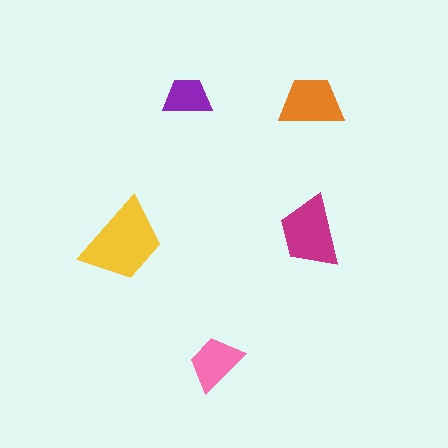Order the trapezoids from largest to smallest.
the yellow one, the magenta one, the orange one, the pink one, the purple one.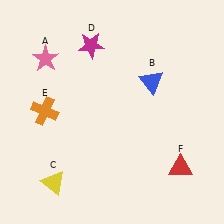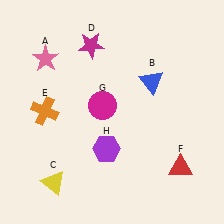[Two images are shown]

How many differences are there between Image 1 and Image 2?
There are 2 differences between the two images.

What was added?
A magenta circle (G), a purple hexagon (H) were added in Image 2.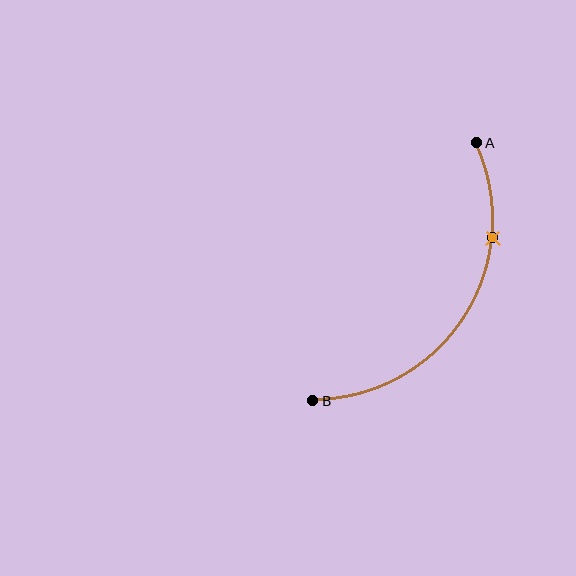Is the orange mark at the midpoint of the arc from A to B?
No. The orange mark lies on the arc but is closer to endpoint A. The arc midpoint would be at the point on the curve equidistant along the arc from both A and B.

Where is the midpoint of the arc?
The arc midpoint is the point on the curve farthest from the straight line joining A and B. It sits to the right of that line.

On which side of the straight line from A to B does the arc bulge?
The arc bulges to the right of the straight line connecting A and B.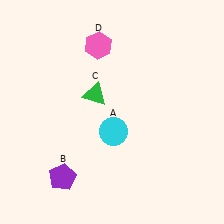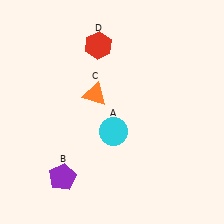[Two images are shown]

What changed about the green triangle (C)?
In Image 1, C is green. In Image 2, it changed to orange.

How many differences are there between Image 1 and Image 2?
There are 2 differences between the two images.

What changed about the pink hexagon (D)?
In Image 1, D is pink. In Image 2, it changed to red.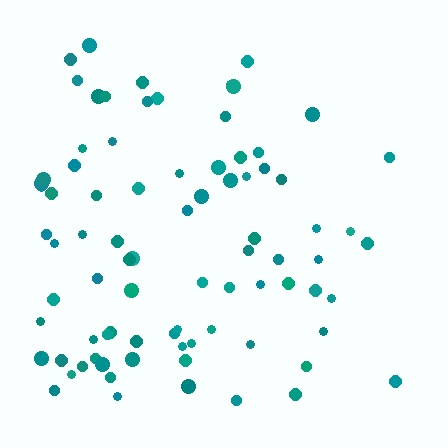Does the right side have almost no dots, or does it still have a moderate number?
Still a moderate number, just noticeably fewer than the left.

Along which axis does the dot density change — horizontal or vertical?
Horizontal.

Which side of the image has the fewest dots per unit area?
The right.